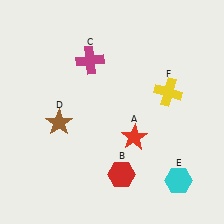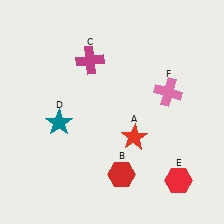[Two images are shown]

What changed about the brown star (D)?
In Image 1, D is brown. In Image 2, it changed to teal.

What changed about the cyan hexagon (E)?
In Image 1, E is cyan. In Image 2, it changed to red.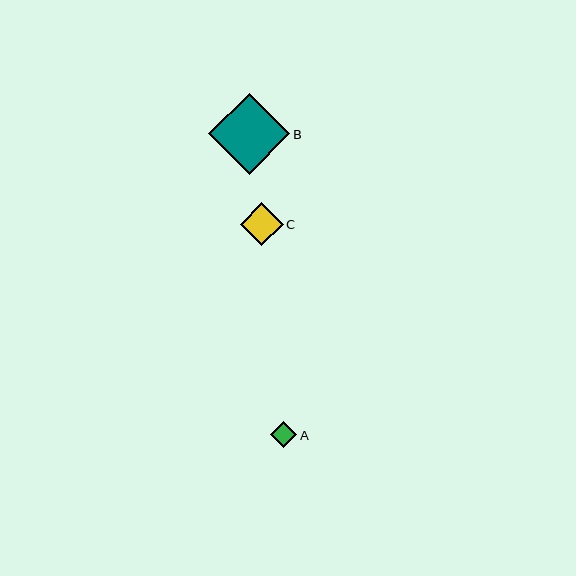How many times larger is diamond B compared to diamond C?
Diamond B is approximately 1.9 times the size of diamond C.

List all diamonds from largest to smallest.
From largest to smallest: B, C, A.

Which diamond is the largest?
Diamond B is the largest with a size of approximately 81 pixels.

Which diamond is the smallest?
Diamond A is the smallest with a size of approximately 26 pixels.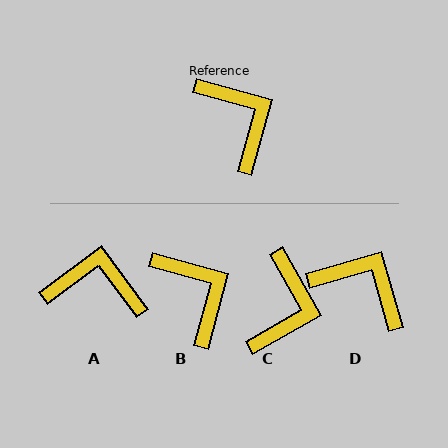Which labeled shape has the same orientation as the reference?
B.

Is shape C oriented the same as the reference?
No, it is off by about 45 degrees.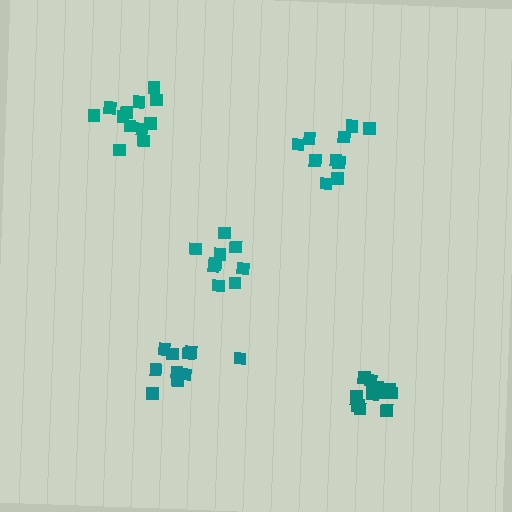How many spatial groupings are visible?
There are 5 spatial groupings.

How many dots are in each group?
Group 1: 14 dots, Group 2: 10 dots, Group 3: 12 dots, Group 4: 9 dots, Group 5: 11 dots (56 total).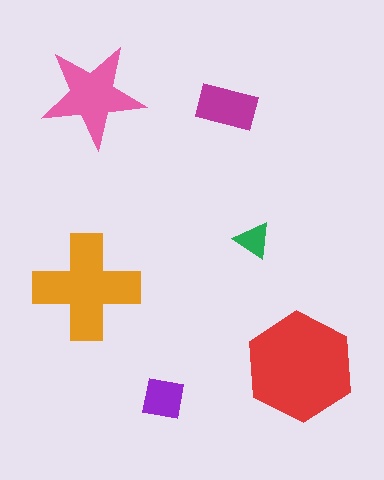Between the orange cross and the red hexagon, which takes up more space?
The red hexagon.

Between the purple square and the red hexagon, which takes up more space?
The red hexagon.